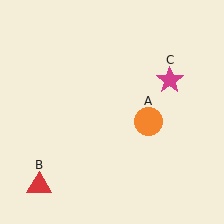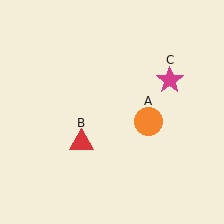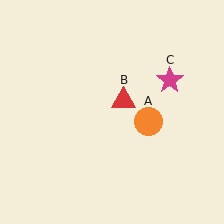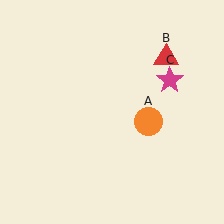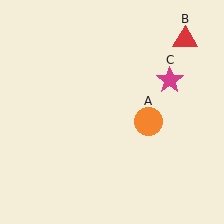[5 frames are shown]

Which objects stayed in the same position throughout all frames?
Orange circle (object A) and magenta star (object C) remained stationary.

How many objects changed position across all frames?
1 object changed position: red triangle (object B).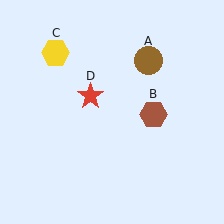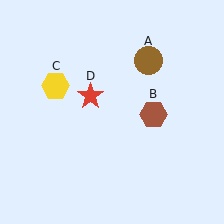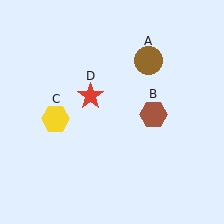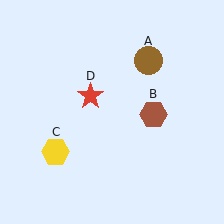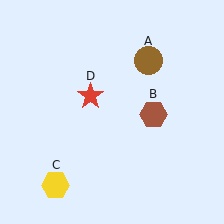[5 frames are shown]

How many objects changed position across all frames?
1 object changed position: yellow hexagon (object C).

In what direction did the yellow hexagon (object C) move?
The yellow hexagon (object C) moved down.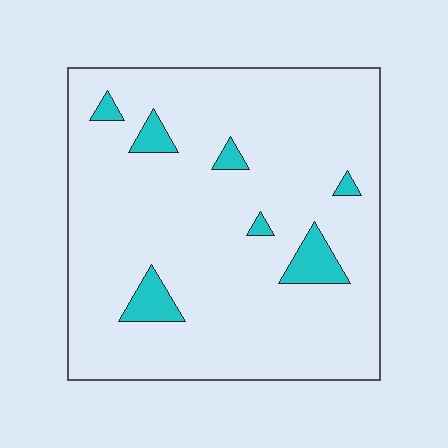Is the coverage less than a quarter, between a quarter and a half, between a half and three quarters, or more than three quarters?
Less than a quarter.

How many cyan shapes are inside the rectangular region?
7.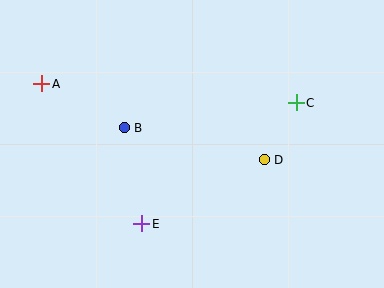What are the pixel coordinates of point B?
Point B is at (124, 128).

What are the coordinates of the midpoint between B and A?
The midpoint between B and A is at (83, 106).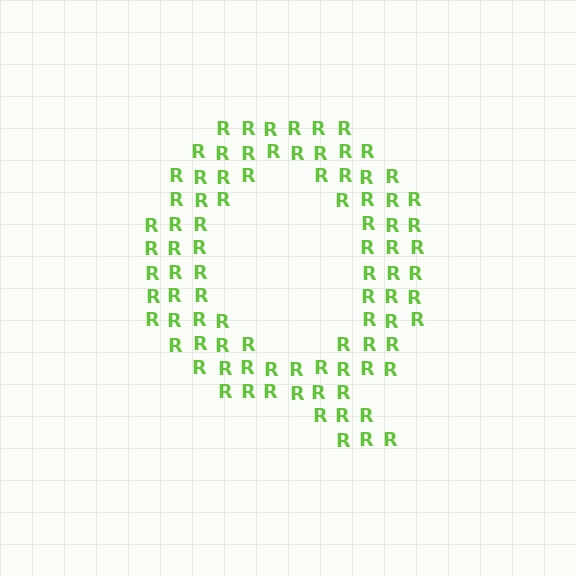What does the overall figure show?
The overall figure shows the letter Q.